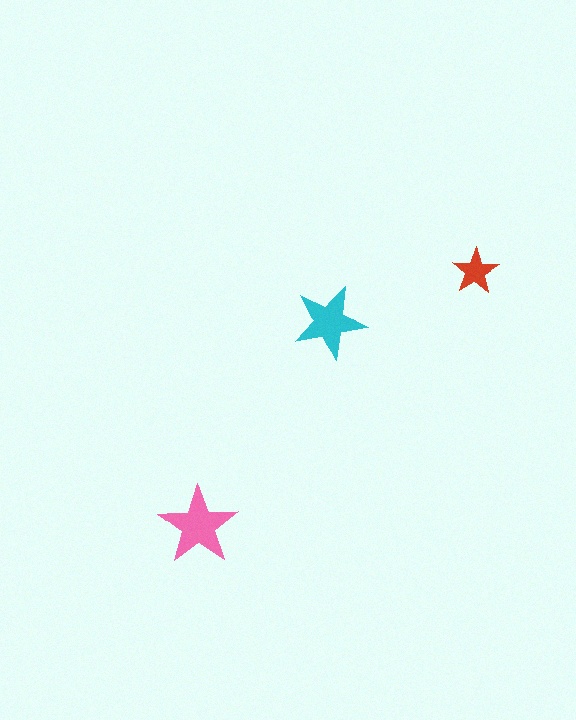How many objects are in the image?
There are 3 objects in the image.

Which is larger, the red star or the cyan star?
The cyan one.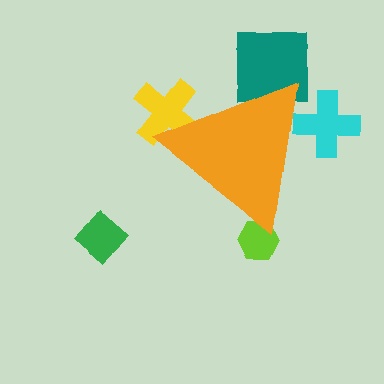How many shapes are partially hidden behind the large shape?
4 shapes are partially hidden.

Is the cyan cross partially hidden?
Yes, the cyan cross is partially hidden behind the orange triangle.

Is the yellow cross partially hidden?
Yes, the yellow cross is partially hidden behind the orange triangle.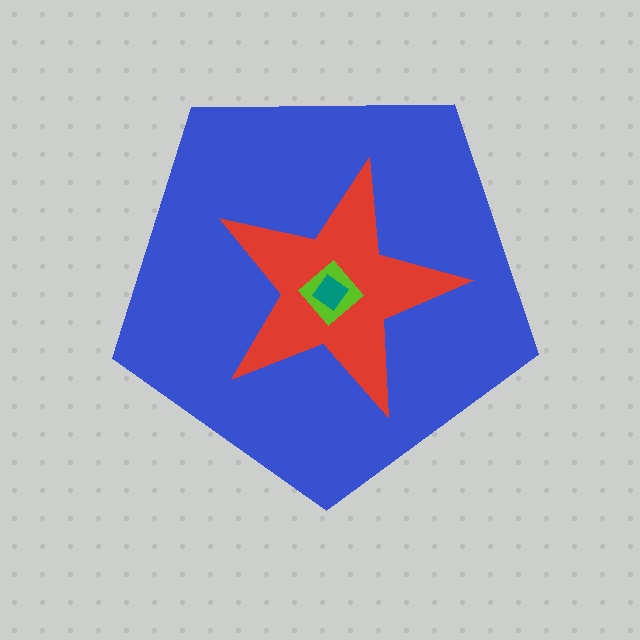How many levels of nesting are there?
4.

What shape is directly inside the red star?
The lime diamond.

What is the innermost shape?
The teal diamond.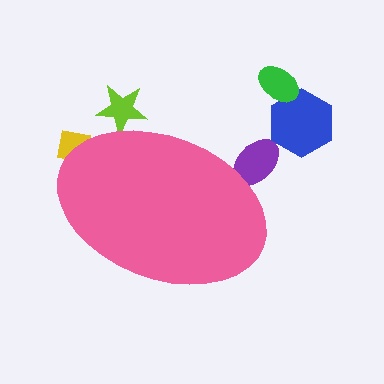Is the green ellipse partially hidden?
No, the green ellipse is fully visible.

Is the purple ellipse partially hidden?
Yes, the purple ellipse is partially hidden behind the pink ellipse.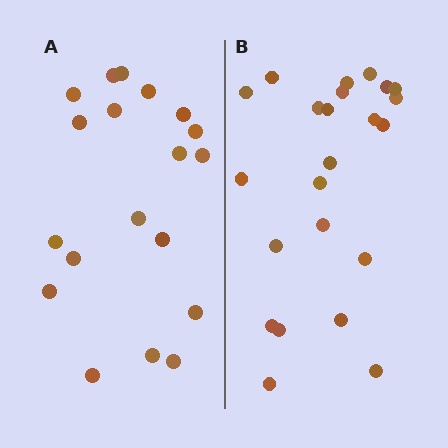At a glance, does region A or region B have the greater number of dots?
Region B (the right region) has more dots.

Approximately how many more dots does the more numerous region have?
Region B has about 4 more dots than region A.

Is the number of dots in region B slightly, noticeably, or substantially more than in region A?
Region B has only slightly more — the two regions are fairly close. The ratio is roughly 1.2 to 1.